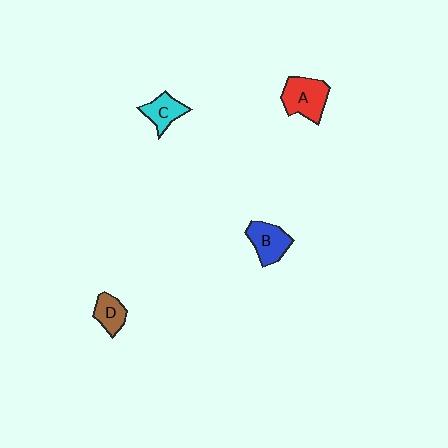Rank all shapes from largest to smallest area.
From largest to smallest: A (red), B (blue), C (cyan), D (brown).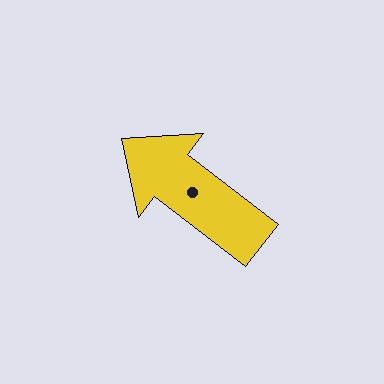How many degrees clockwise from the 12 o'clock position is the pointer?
Approximately 307 degrees.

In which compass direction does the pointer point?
Northwest.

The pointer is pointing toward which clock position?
Roughly 10 o'clock.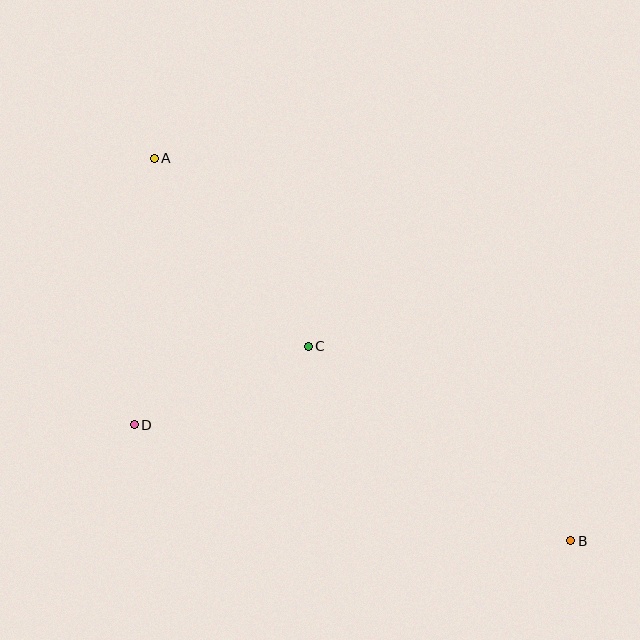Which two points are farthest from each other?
Points A and B are farthest from each other.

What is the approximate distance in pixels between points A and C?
The distance between A and C is approximately 243 pixels.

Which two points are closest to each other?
Points C and D are closest to each other.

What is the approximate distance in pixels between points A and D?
The distance between A and D is approximately 267 pixels.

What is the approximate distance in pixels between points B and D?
The distance between B and D is approximately 452 pixels.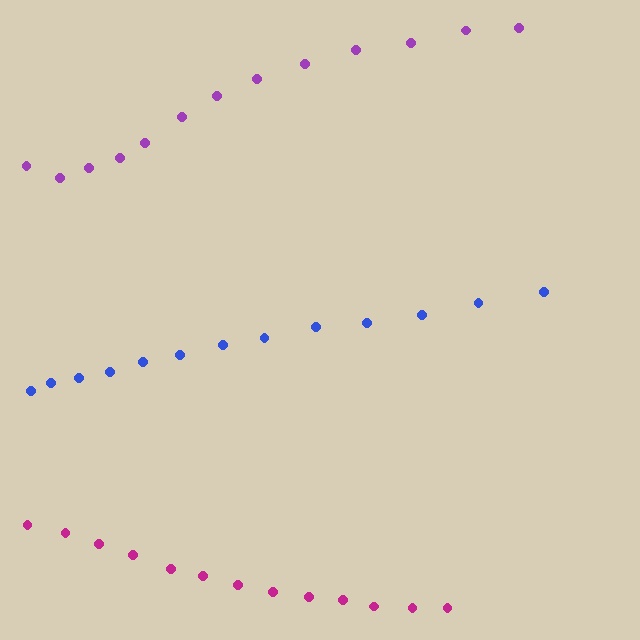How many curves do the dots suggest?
There are 3 distinct paths.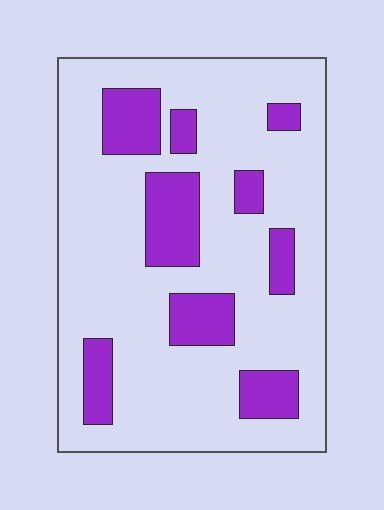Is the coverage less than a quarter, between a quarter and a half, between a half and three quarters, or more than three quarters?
Less than a quarter.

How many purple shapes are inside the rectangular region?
9.